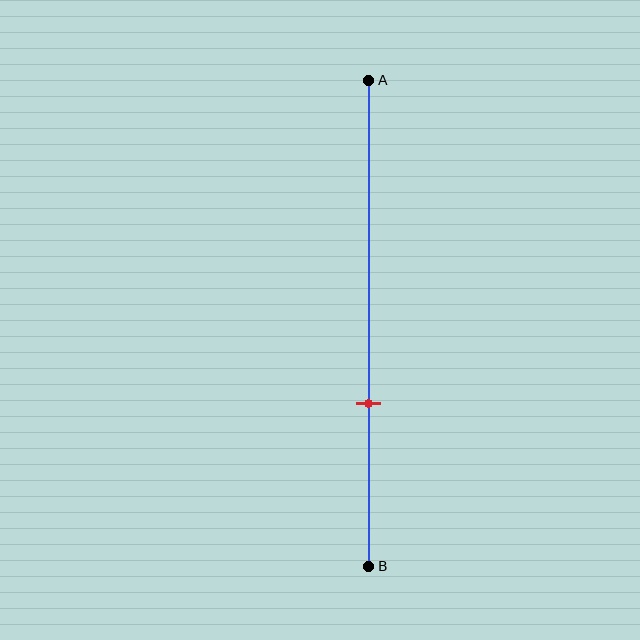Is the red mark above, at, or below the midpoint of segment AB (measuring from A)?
The red mark is below the midpoint of segment AB.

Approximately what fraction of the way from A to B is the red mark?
The red mark is approximately 65% of the way from A to B.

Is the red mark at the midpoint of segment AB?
No, the mark is at about 65% from A, not at the 50% midpoint.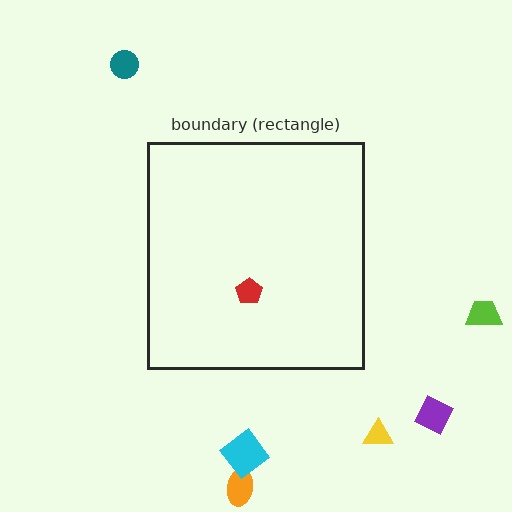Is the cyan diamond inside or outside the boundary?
Outside.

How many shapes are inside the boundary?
1 inside, 6 outside.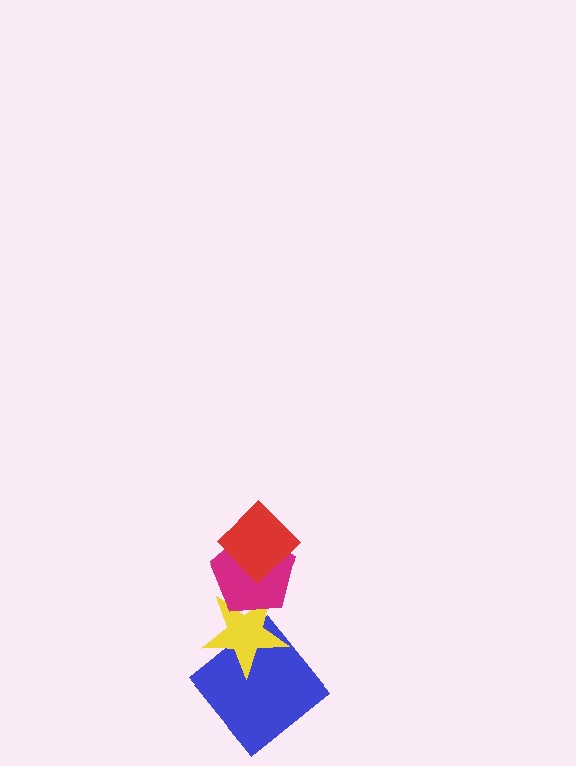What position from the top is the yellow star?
The yellow star is 3rd from the top.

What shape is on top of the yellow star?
The magenta pentagon is on top of the yellow star.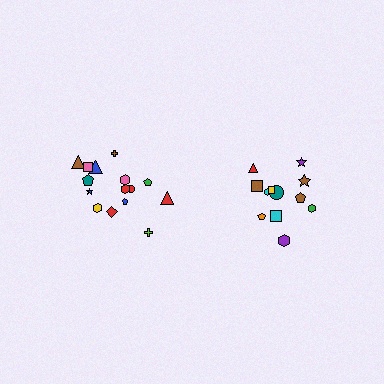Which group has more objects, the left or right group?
The left group.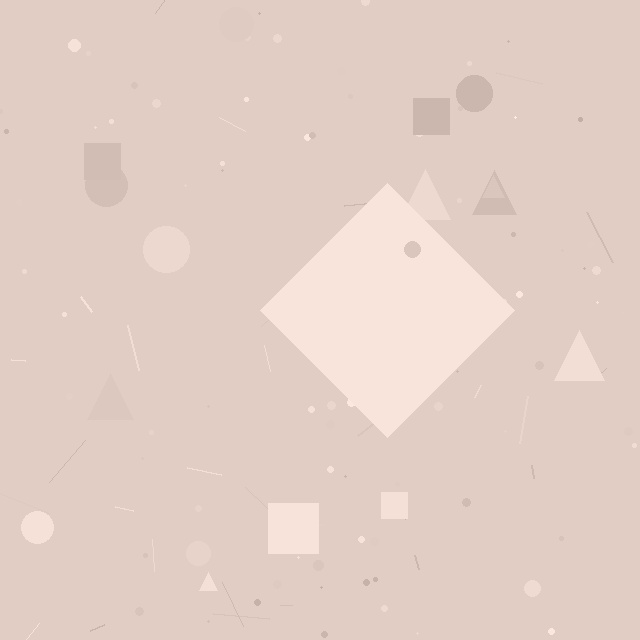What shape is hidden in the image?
A diamond is hidden in the image.